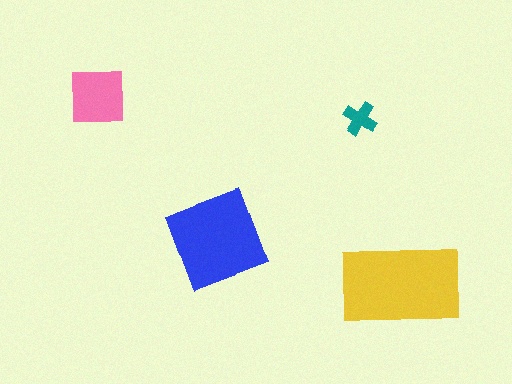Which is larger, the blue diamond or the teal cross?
The blue diamond.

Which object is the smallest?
The teal cross.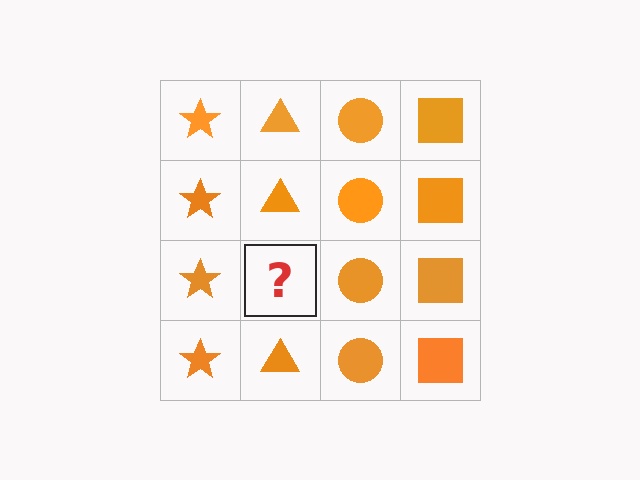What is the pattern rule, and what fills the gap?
The rule is that each column has a consistent shape. The gap should be filled with an orange triangle.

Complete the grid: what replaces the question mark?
The question mark should be replaced with an orange triangle.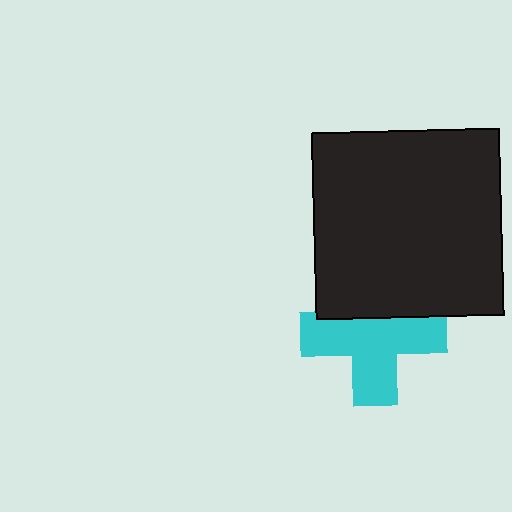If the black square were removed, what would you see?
You would see the complete cyan cross.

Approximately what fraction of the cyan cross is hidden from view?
Roughly 30% of the cyan cross is hidden behind the black square.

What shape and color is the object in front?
The object in front is a black square.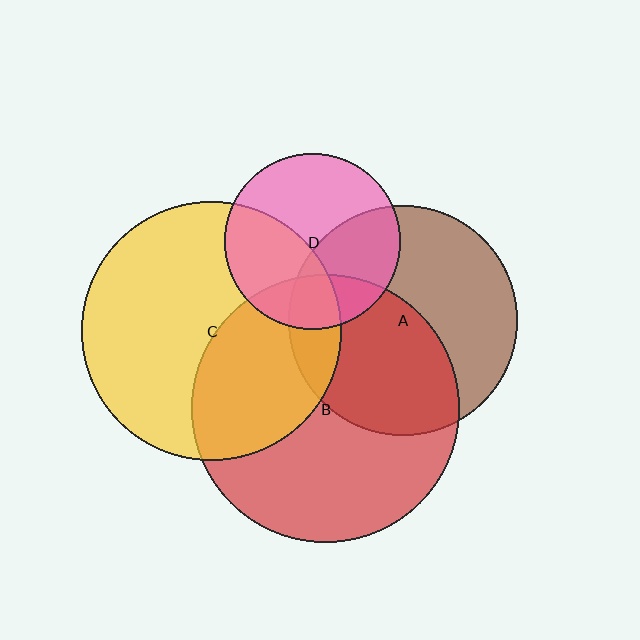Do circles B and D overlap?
Yes.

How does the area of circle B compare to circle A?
Approximately 1.4 times.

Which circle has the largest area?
Circle B (red).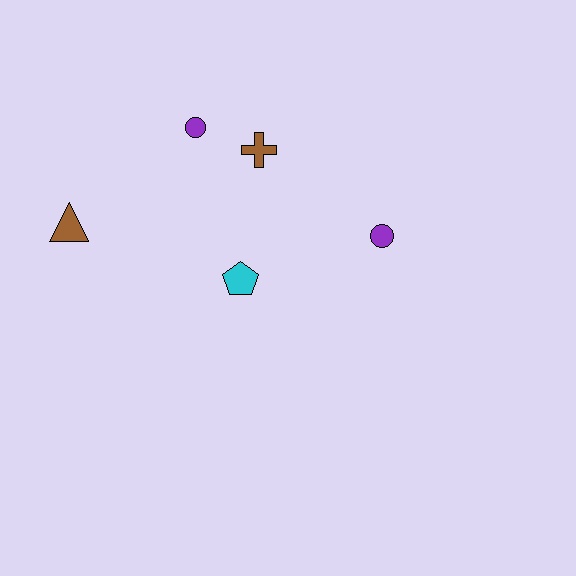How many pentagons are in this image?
There is 1 pentagon.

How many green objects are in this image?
There are no green objects.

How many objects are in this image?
There are 5 objects.